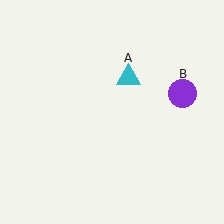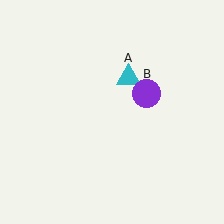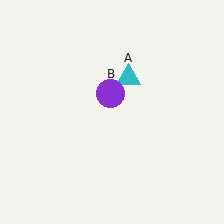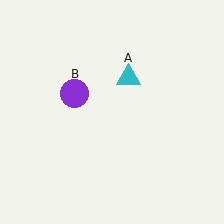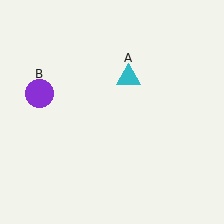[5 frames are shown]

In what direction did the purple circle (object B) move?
The purple circle (object B) moved left.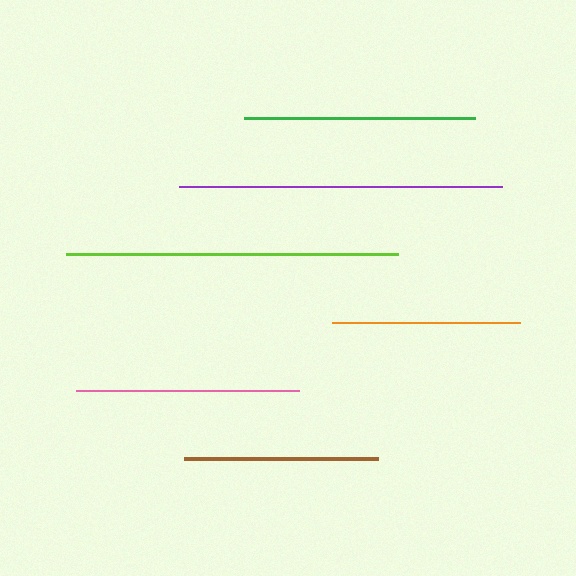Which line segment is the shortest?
The orange line is the shortest at approximately 188 pixels.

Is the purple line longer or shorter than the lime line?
The lime line is longer than the purple line.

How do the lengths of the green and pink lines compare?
The green and pink lines are approximately the same length.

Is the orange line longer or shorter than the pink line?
The pink line is longer than the orange line.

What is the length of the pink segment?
The pink segment is approximately 223 pixels long.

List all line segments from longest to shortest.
From longest to shortest: lime, purple, green, pink, brown, orange.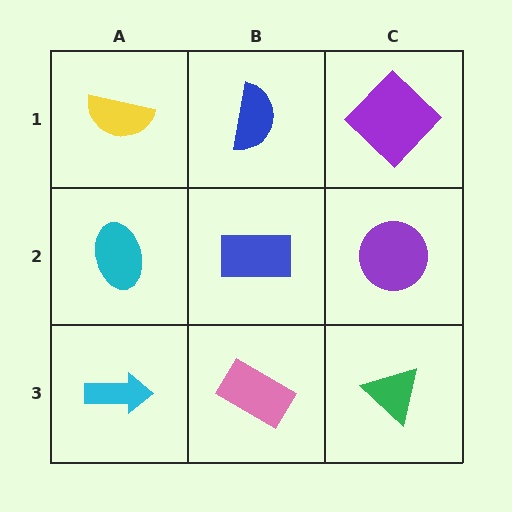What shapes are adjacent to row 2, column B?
A blue semicircle (row 1, column B), a pink rectangle (row 3, column B), a cyan ellipse (row 2, column A), a purple circle (row 2, column C).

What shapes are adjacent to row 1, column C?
A purple circle (row 2, column C), a blue semicircle (row 1, column B).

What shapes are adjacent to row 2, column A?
A yellow semicircle (row 1, column A), a cyan arrow (row 3, column A), a blue rectangle (row 2, column B).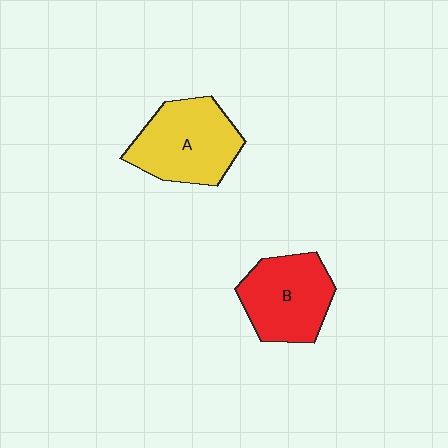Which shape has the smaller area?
Shape B (red).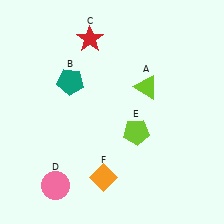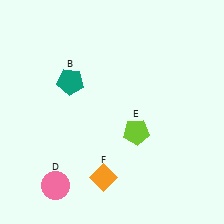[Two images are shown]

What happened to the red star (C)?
The red star (C) was removed in Image 2. It was in the top-left area of Image 1.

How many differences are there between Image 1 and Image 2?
There are 2 differences between the two images.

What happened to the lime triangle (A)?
The lime triangle (A) was removed in Image 2. It was in the top-right area of Image 1.